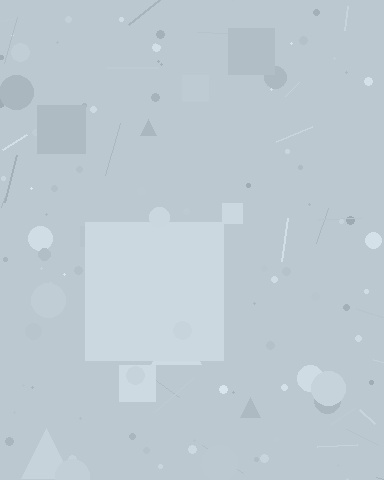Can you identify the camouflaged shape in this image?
The camouflaged shape is a square.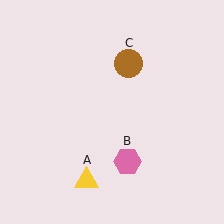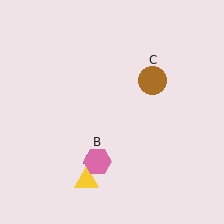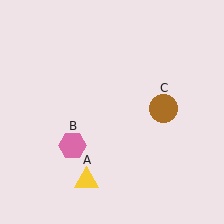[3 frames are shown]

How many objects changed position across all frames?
2 objects changed position: pink hexagon (object B), brown circle (object C).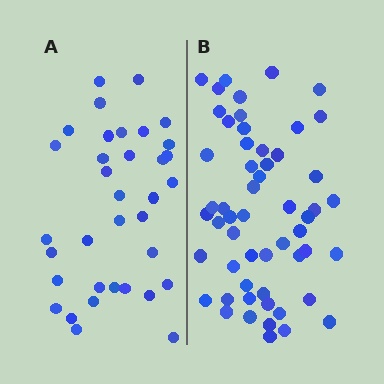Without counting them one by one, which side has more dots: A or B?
Region B (the right region) has more dots.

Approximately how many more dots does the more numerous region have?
Region B has approximately 20 more dots than region A.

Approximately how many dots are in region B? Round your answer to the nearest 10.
About 60 dots. (The exact count is 55, which rounds to 60.)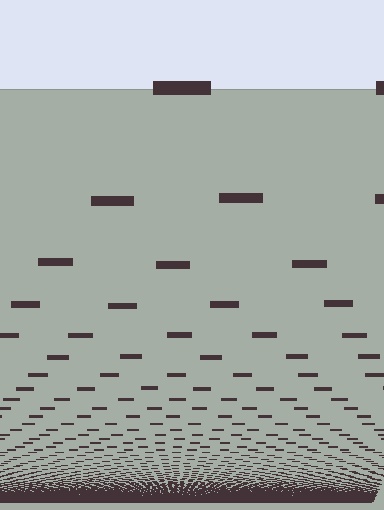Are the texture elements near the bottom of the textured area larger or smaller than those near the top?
Smaller. The gradient is inverted — elements near the bottom are smaller and denser.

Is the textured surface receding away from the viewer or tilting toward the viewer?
The surface appears to tilt toward the viewer. Texture elements get larger and sparser toward the top.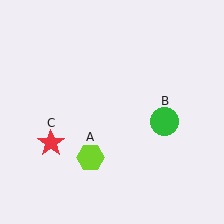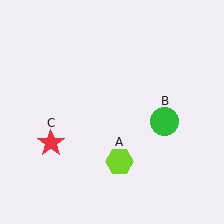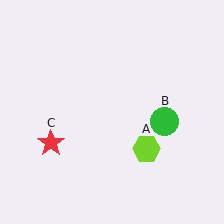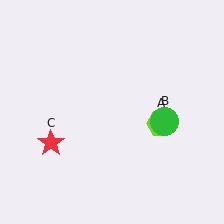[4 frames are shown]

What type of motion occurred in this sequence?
The lime hexagon (object A) rotated counterclockwise around the center of the scene.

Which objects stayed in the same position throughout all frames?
Green circle (object B) and red star (object C) remained stationary.